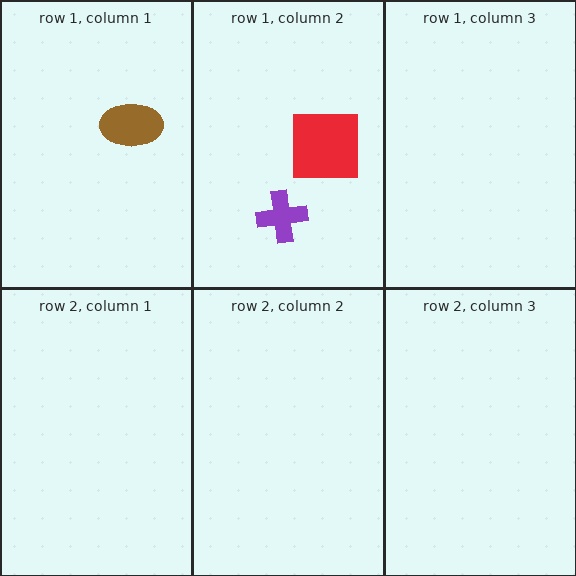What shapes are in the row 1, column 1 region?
The brown ellipse.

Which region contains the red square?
The row 1, column 2 region.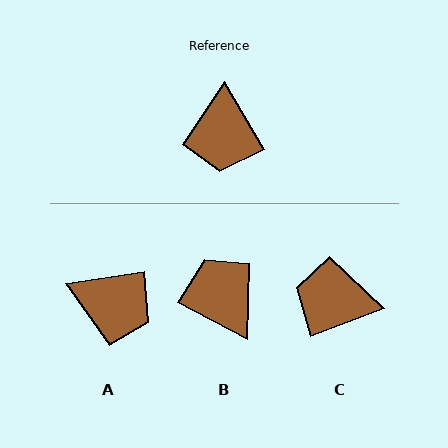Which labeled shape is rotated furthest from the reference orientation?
B, about 148 degrees away.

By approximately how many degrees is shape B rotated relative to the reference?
Approximately 148 degrees clockwise.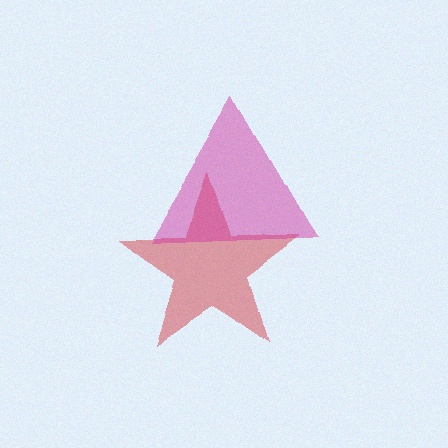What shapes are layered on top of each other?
The layered shapes are: a red star, a magenta triangle.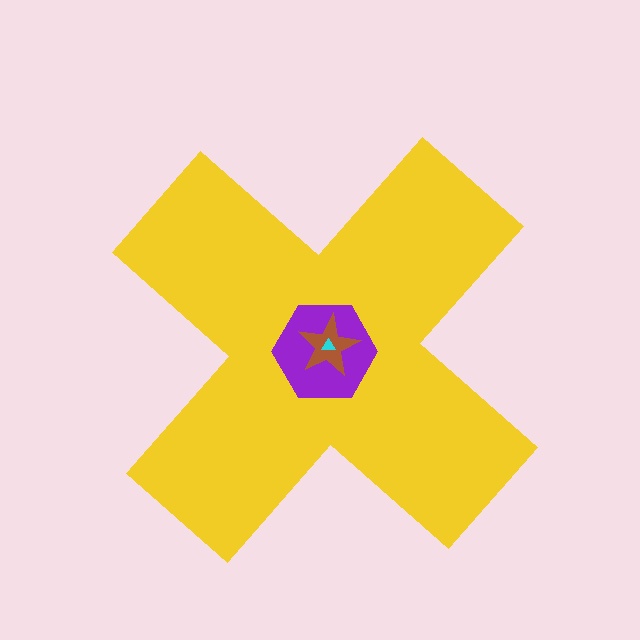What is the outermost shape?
The yellow cross.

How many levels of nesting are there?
4.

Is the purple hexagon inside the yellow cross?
Yes.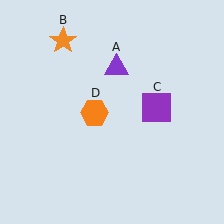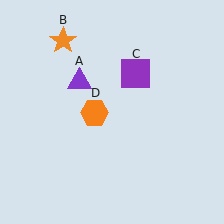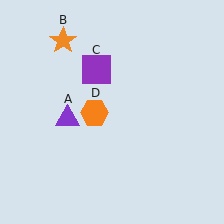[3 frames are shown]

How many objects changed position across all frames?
2 objects changed position: purple triangle (object A), purple square (object C).